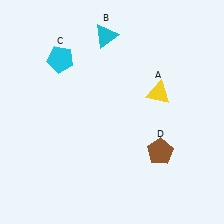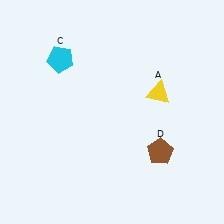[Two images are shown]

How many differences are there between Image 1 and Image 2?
There is 1 difference between the two images.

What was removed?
The cyan triangle (B) was removed in Image 2.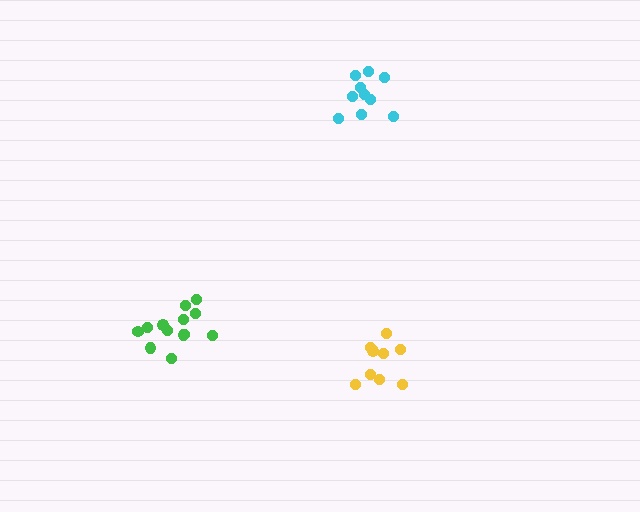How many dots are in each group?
Group 1: 9 dots, Group 2: 10 dots, Group 3: 13 dots (32 total).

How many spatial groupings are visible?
There are 3 spatial groupings.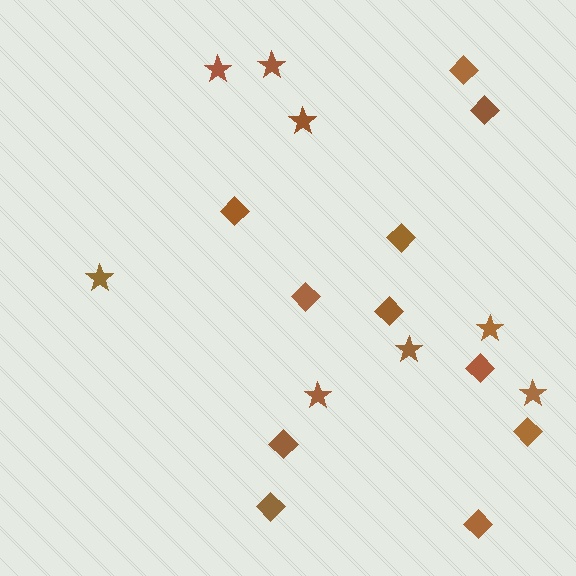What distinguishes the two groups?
There are 2 groups: one group of stars (8) and one group of diamonds (11).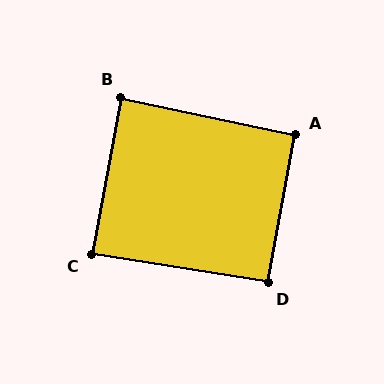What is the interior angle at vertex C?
Approximately 89 degrees (approximately right).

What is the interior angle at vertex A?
Approximately 91 degrees (approximately right).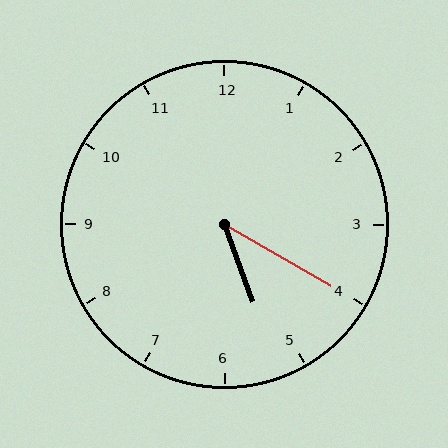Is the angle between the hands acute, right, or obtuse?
It is acute.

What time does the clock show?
5:20.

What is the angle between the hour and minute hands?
Approximately 40 degrees.